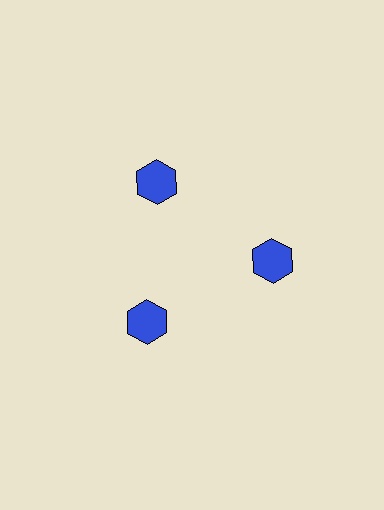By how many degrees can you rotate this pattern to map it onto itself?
The pattern maps onto itself every 120 degrees of rotation.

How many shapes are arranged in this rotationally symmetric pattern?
There are 3 shapes, arranged in 3 groups of 1.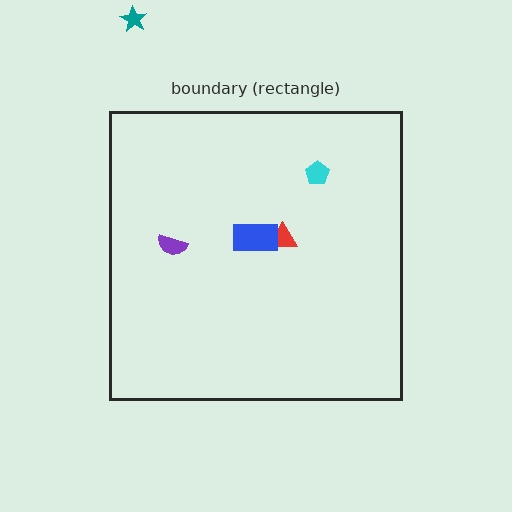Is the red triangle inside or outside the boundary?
Inside.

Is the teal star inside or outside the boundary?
Outside.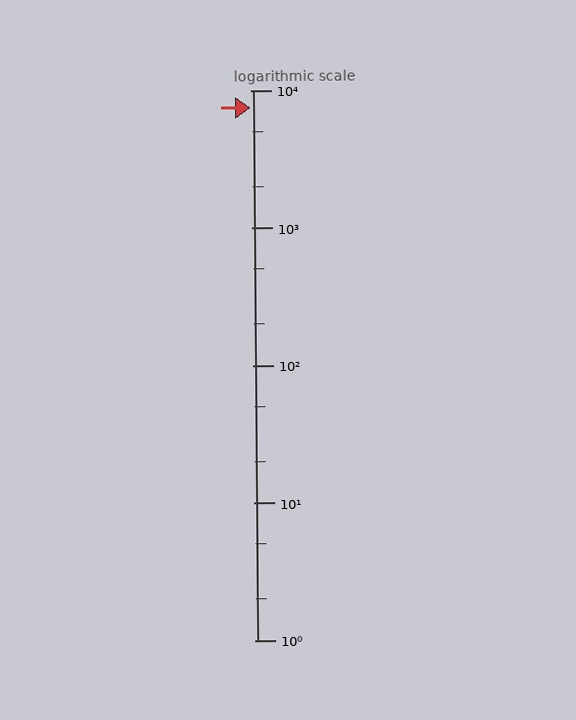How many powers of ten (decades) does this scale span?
The scale spans 4 decades, from 1 to 10000.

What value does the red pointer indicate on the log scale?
The pointer indicates approximately 7400.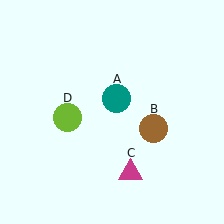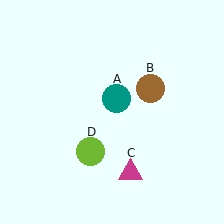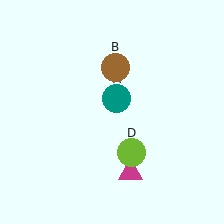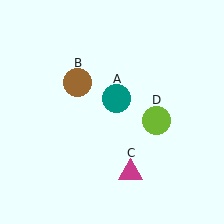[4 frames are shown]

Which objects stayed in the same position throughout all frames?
Teal circle (object A) and magenta triangle (object C) remained stationary.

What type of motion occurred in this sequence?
The brown circle (object B), lime circle (object D) rotated counterclockwise around the center of the scene.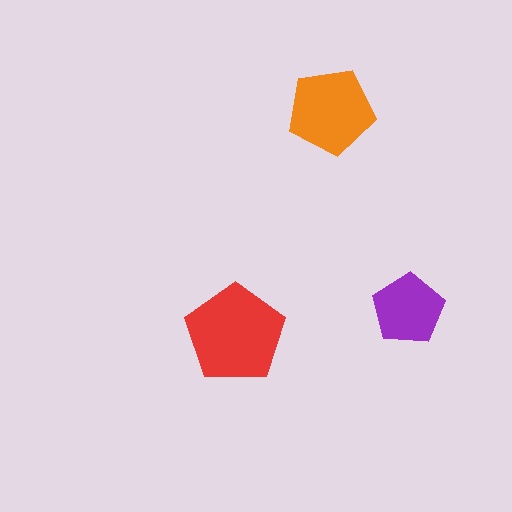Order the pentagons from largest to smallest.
the red one, the orange one, the purple one.